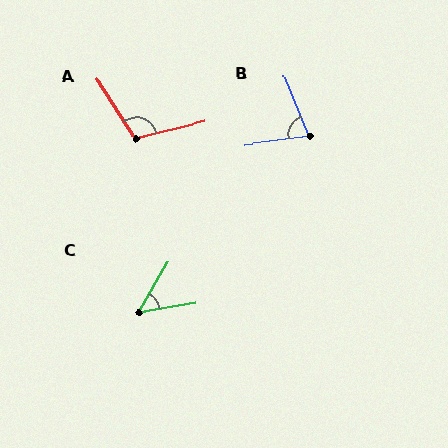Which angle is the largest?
A, at approximately 109 degrees.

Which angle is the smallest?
C, at approximately 50 degrees.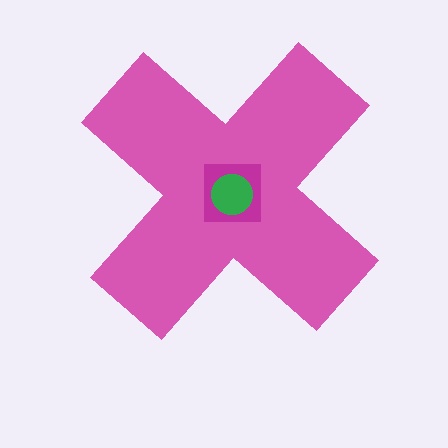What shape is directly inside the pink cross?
The magenta square.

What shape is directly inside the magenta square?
The green circle.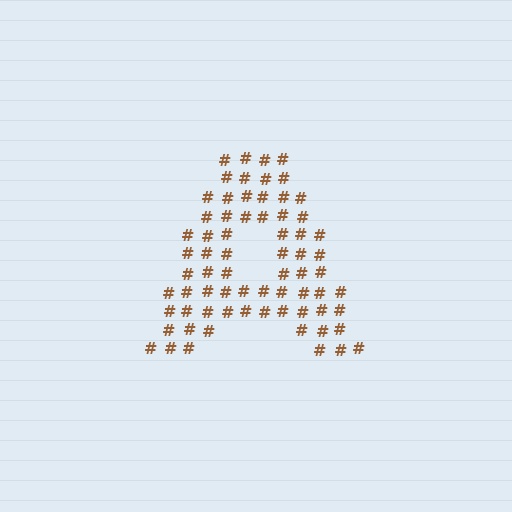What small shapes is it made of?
It is made of small hash symbols.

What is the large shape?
The large shape is the letter A.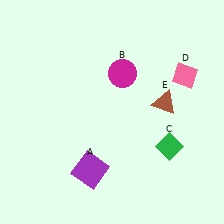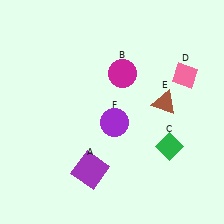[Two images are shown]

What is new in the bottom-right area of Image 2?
A purple circle (F) was added in the bottom-right area of Image 2.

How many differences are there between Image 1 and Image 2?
There is 1 difference between the two images.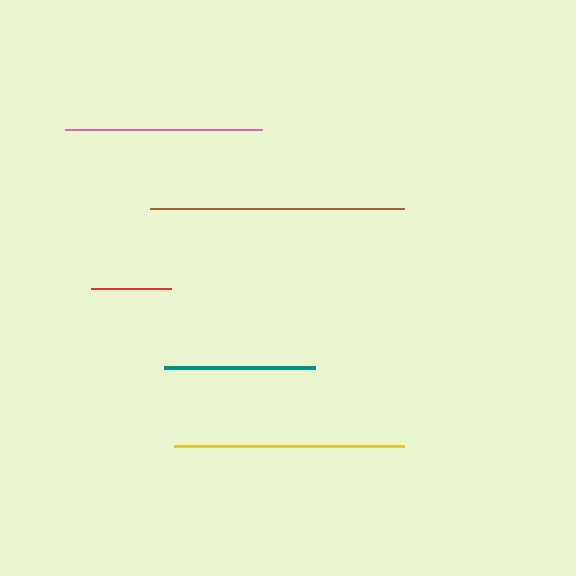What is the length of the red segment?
The red segment is approximately 80 pixels long.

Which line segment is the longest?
The brown line is the longest at approximately 254 pixels.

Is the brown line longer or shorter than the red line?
The brown line is longer than the red line.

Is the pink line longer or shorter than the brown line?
The brown line is longer than the pink line.